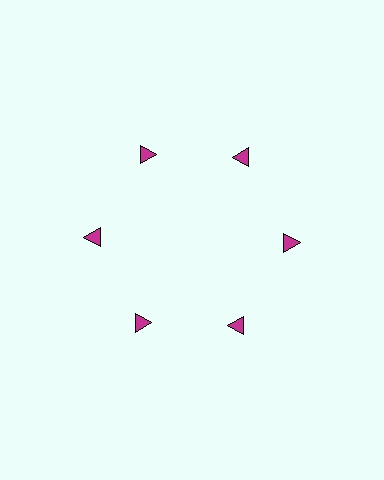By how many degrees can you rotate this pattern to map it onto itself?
The pattern maps onto itself every 60 degrees of rotation.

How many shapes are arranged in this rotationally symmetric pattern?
There are 6 shapes, arranged in 6 groups of 1.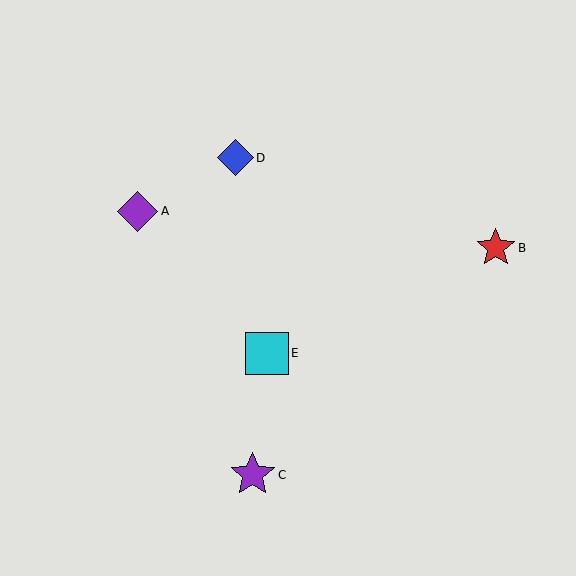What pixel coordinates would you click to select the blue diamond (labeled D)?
Click at (236, 158) to select the blue diamond D.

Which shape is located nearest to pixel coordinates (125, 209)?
The purple diamond (labeled A) at (137, 211) is nearest to that location.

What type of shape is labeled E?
Shape E is a cyan square.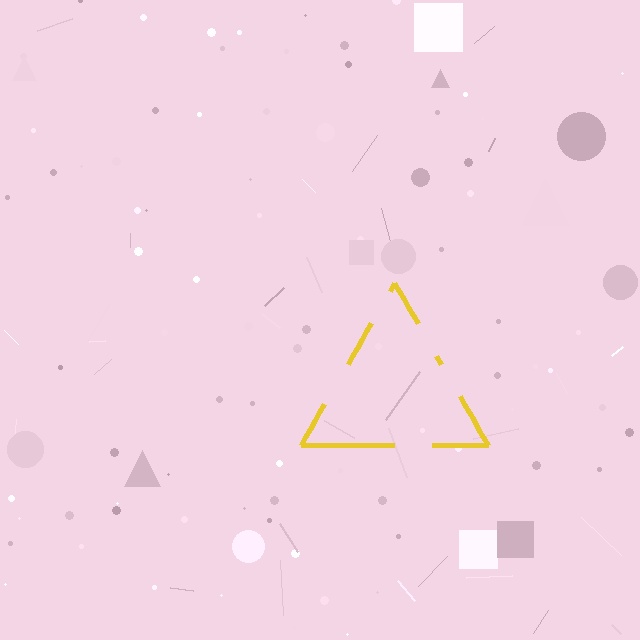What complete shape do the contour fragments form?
The contour fragments form a triangle.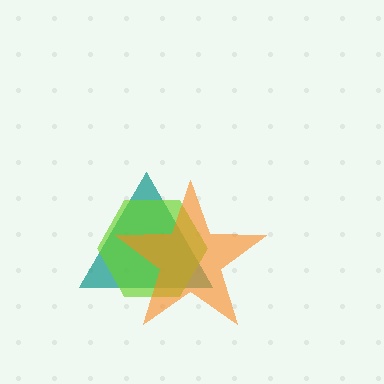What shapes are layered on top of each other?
The layered shapes are: a teal triangle, a lime hexagon, an orange star.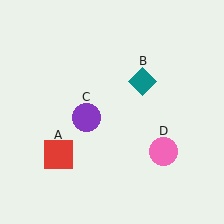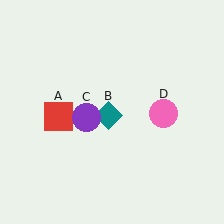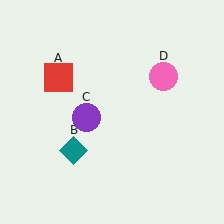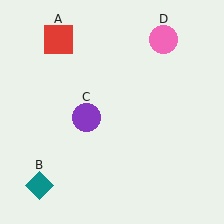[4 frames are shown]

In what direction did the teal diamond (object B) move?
The teal diamond (object B) moved down and to the left.